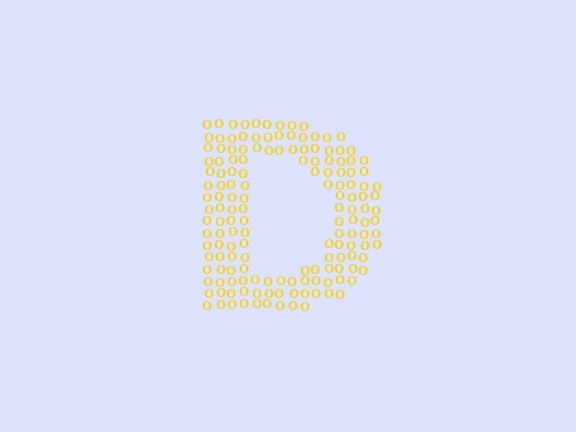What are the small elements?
The small elements are letter O's.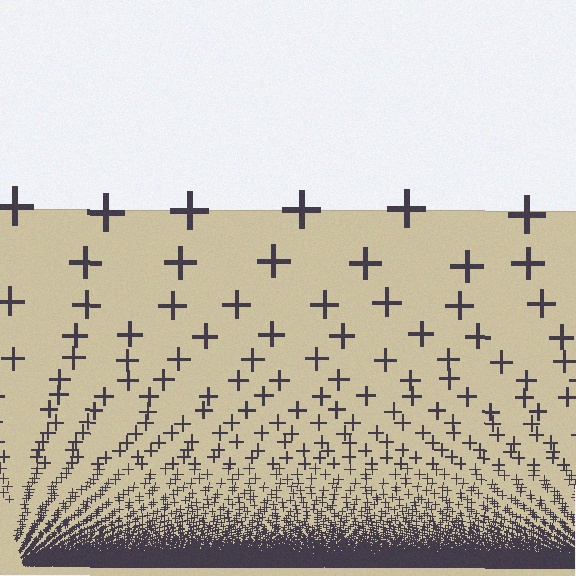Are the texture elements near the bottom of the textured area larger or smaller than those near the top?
Smaller. The gradient is inverted — elements near the bottom are smaller and denser.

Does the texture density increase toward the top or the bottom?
Density increases toward the bottom.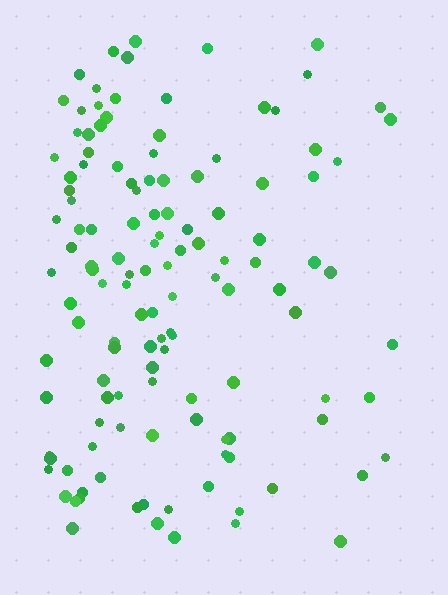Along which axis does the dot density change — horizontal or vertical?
Horizontal.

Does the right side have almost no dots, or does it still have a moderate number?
Still a moderate number, just noticeably fewer than the left.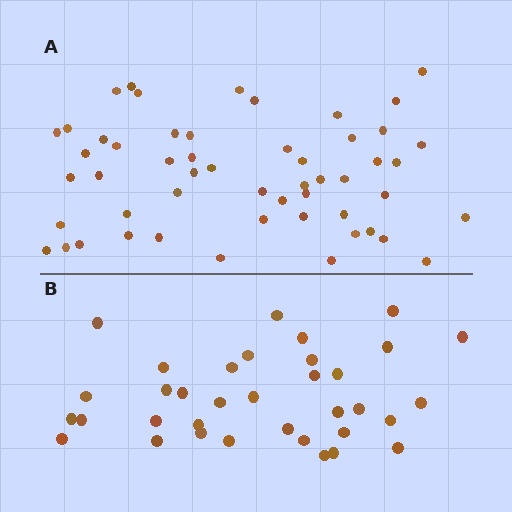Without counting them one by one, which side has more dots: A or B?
Region A (the top region) has more dots.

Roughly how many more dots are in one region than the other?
Region A has approximately 20 more dots than region B.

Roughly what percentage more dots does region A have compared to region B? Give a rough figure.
About 50% more.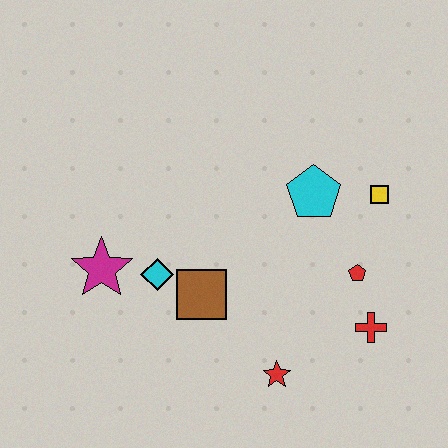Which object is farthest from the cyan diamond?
The yellow square is farthest from the cyan diamond.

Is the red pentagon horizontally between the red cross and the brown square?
Yes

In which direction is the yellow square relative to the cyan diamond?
The yellow square is to the right of the cyan diamond.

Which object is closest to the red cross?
The red pentagon is closest to the red cross.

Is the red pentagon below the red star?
No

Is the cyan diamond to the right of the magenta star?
Yes